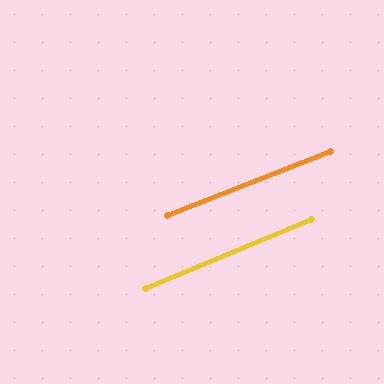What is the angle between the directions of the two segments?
Approximately 1 degree.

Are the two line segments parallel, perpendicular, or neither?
Parallel — their directions differ by only 0.9°.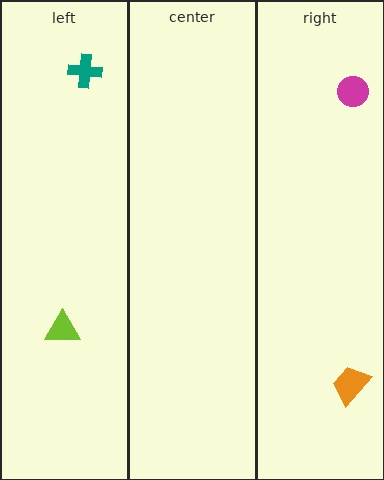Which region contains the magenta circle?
The right region.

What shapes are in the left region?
The lime triangle, the teal cross.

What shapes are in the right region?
The magenta circle, the orange trapezoid.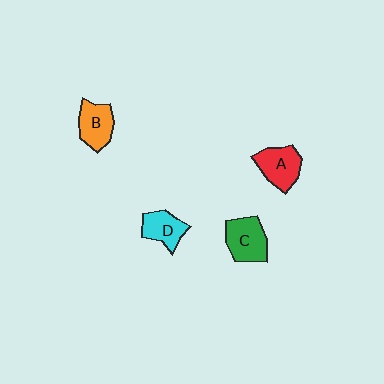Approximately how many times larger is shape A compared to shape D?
Approximately 1.2 times.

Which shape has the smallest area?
Shape D (cyan).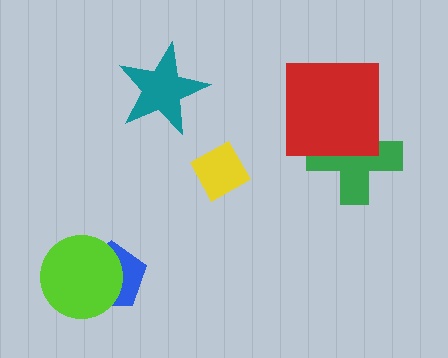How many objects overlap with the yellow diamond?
0 objects overlap with the yellow diamond.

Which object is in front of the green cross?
The red square is in front of the green cross.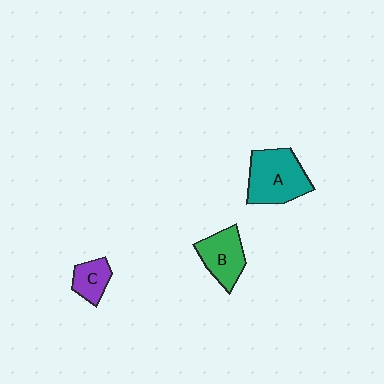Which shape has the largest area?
Shape A (teal).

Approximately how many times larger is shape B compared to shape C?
Approximately 1.6 times.